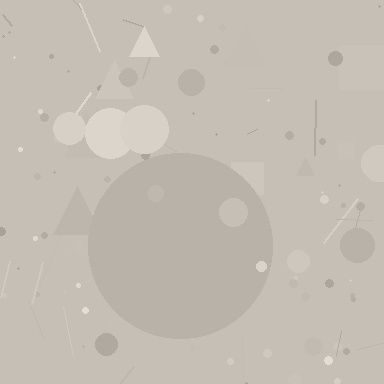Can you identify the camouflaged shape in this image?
The camouflaged shape is a circle.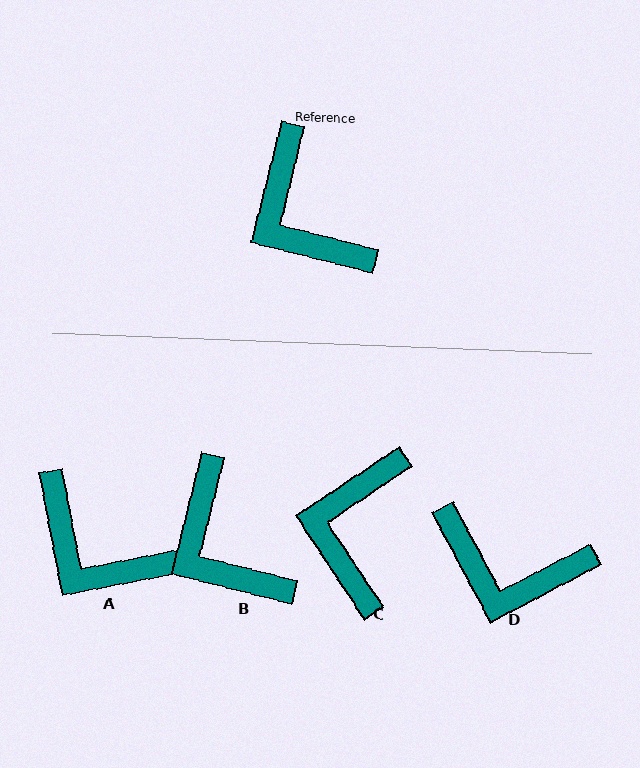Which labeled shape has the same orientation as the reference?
B.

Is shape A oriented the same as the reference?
No, it is off by about 25 degrees.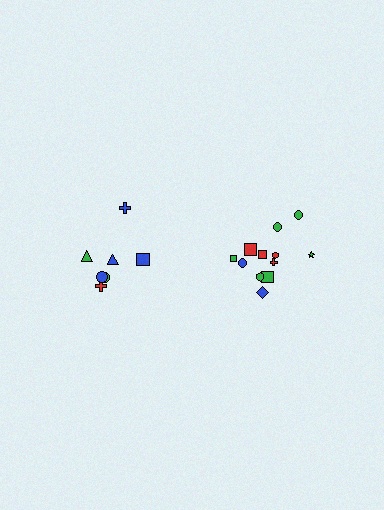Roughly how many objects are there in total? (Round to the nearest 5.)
Roughly 20 objects in total.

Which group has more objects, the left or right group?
The right group.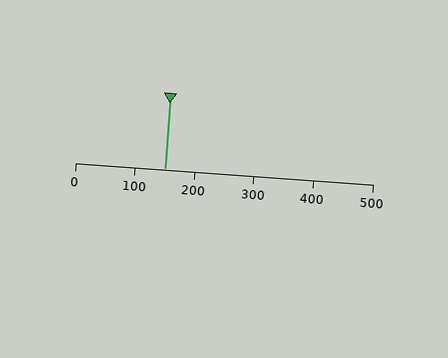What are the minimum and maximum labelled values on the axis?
The axis runs from 0 to 500.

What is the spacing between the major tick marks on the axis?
The major ticks are spaced 100 apart.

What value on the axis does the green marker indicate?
The marker indicates approximately 150.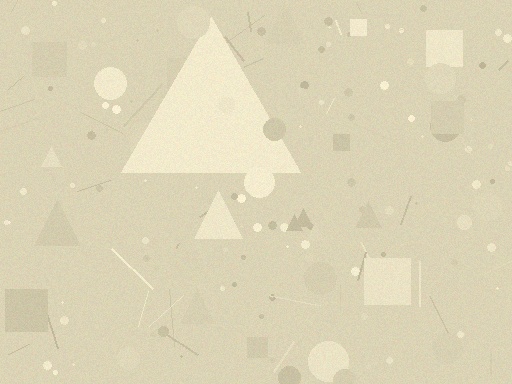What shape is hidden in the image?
A triangle is hidden in the image.